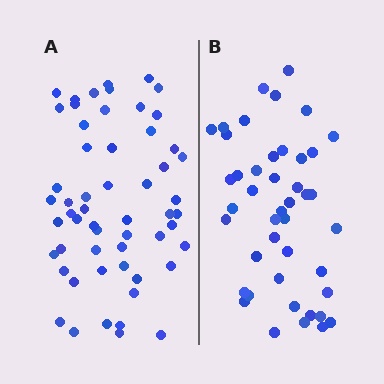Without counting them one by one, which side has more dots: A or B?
Region A (the left region) has more dots.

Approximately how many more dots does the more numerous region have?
Region A has roughly 12 or so more dots than region B.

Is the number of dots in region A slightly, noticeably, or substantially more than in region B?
Region A has noticeably more, but not dramatically so. The ratio is roughly 1.3 to 1.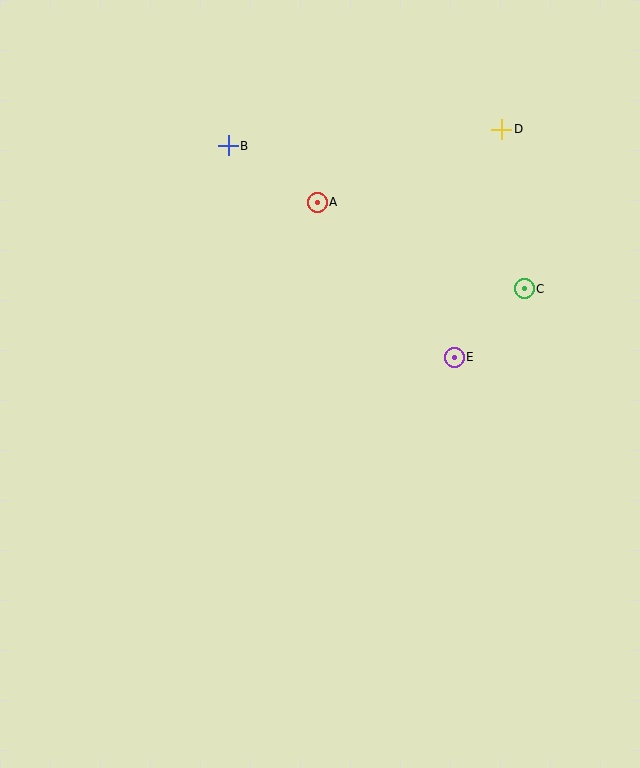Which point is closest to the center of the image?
Point E at (454, 357) is closest to the center.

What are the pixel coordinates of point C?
Point C is at (524, 289).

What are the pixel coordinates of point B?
Point B is at (228, 146).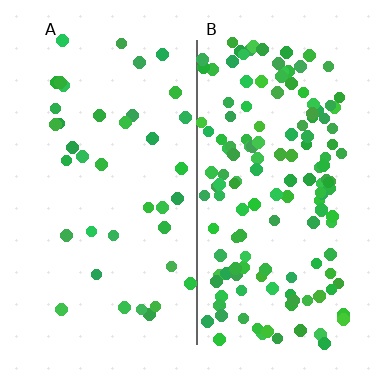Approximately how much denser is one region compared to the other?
Approximately 3.8× — region B over region A.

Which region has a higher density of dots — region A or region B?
B (the right).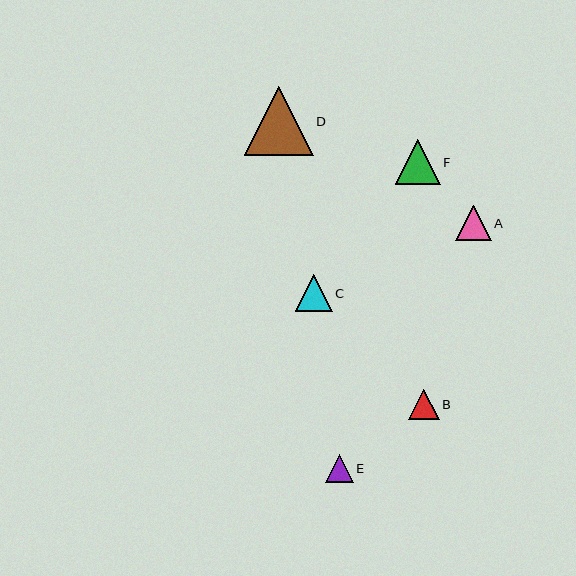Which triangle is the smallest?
Triangle E is the smallest with a size of approximately 27 pixels.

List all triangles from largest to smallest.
From largest to smallest: D, F, C, A, B, E.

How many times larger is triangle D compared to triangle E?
Triangle D is approximately 2.5 times the size of triangle E.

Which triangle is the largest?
Triangle D is the largest with a size of approximately 69 pixels.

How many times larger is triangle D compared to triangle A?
Triangle D is approximately 1.9 times the size of triangle A.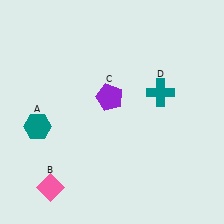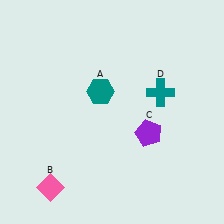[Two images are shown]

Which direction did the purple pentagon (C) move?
The purple pentagon (C) moved right.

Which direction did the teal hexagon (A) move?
The teal hexagon (A) moved right.